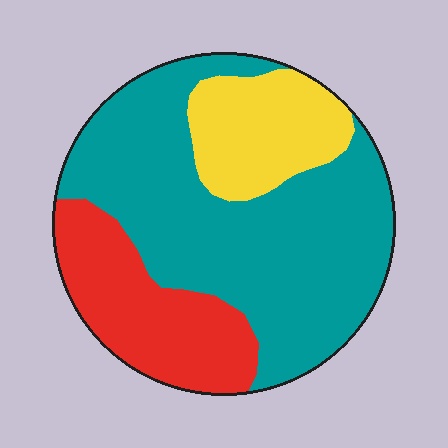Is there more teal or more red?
Teal.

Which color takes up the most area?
Teal, at roughly 60%.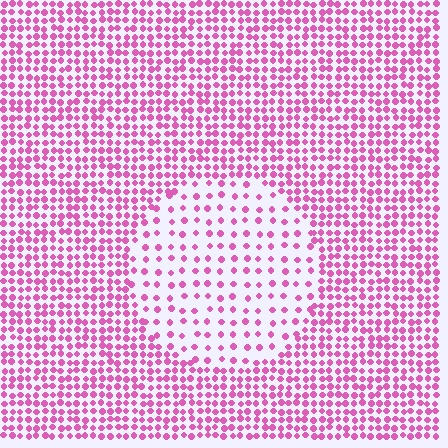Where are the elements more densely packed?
The elements are more densely packed outside the circle boundary.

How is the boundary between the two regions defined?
The boundary is defined by a change in element density (approximately 2.4x ratio). All elements are the same color, size, and shape.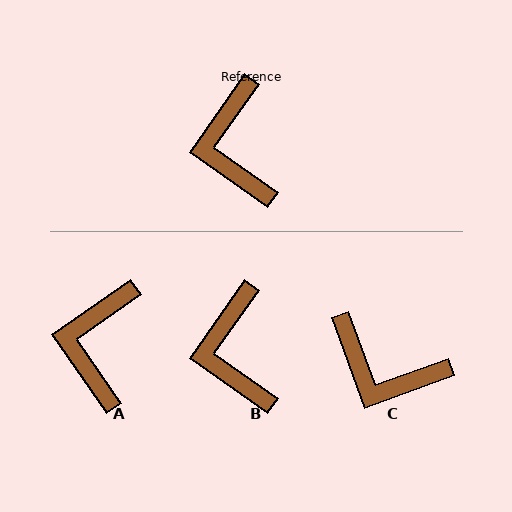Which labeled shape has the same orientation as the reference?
B.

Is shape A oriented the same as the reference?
No, it is off by about 20 degrees.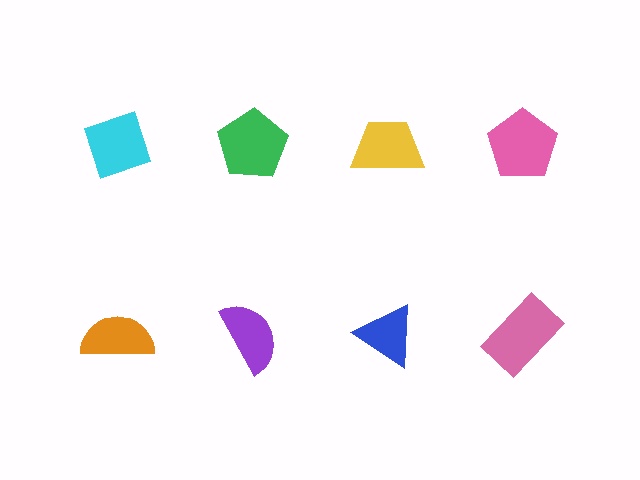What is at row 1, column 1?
A cyan diamond.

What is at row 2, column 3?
A blue triangle.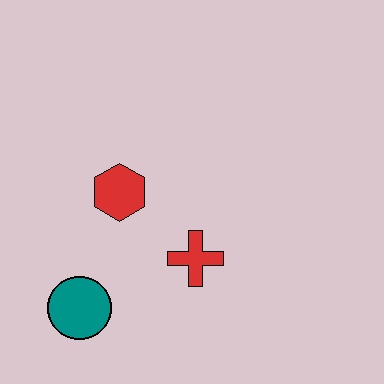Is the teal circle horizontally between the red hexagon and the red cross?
No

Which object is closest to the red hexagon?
The red cross is closest to the red hexagon.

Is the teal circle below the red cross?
Yes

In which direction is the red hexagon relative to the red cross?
The red hexagon is to the left of the red cross.